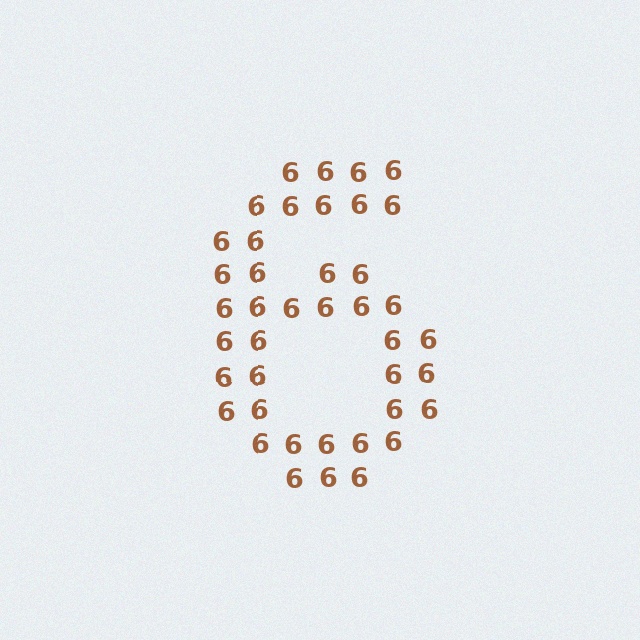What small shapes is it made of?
It is made of small digit 6's.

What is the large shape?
The large shape is the digit 6.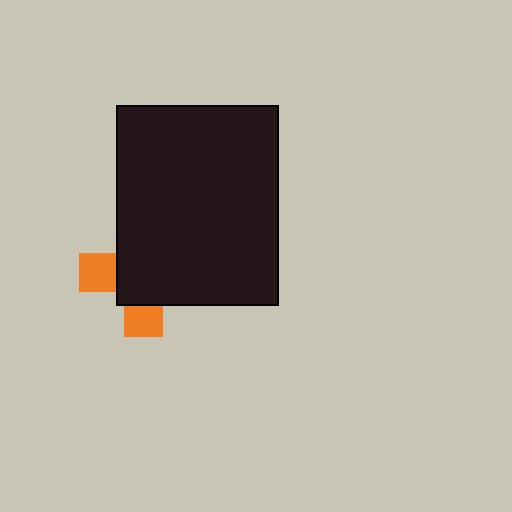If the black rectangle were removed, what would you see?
You would see the complete orange cross.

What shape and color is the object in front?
The object in front is a black rectangle.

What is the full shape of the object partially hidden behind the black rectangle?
The partially hidden object is an orange cross.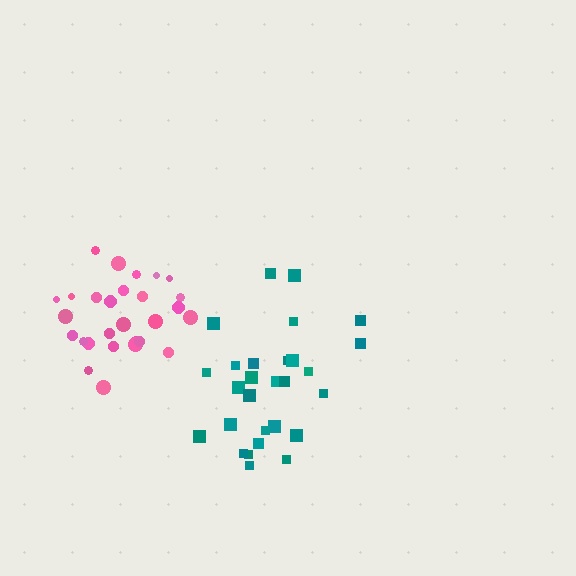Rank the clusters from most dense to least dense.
pink, teal.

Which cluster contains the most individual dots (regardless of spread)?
Teal (28).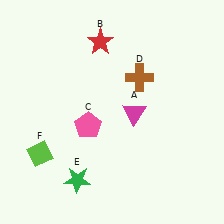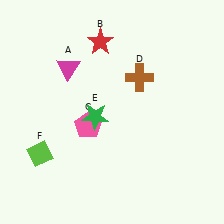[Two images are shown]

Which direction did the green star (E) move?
The green star (E) moved up.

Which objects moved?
The objects that moved are: the magenta triangle (A), the green star (E).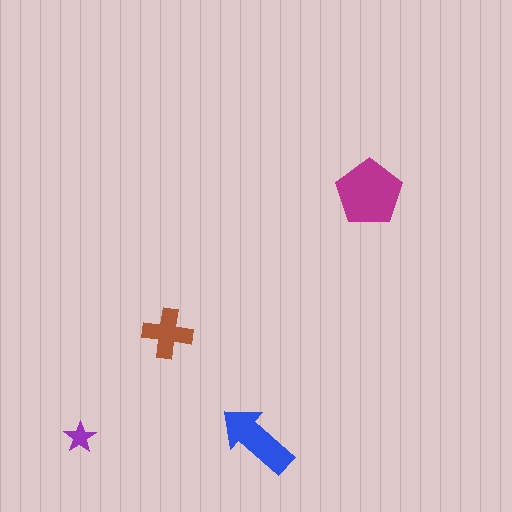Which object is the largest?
The magenta pentagon.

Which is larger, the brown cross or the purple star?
The brown cross.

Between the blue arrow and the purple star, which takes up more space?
The blue arrow.